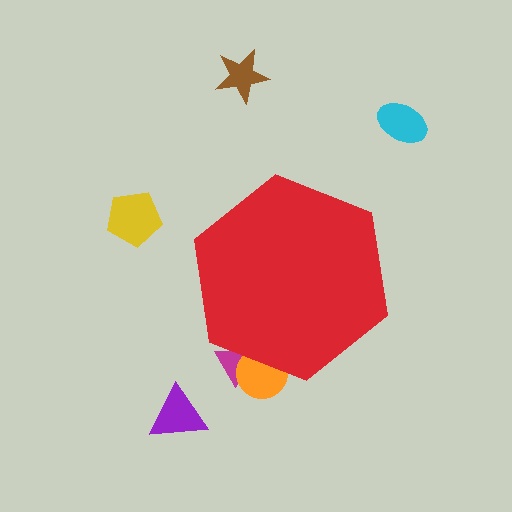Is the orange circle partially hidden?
Yes, the orange circle is partially hidden behind the red hexagon.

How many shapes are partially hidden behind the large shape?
2 shapes are partially hidden.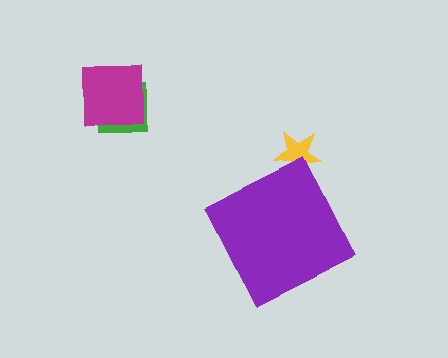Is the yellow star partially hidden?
Yes, the yellow star is partially hidden behind the purple diamond.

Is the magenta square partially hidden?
No, the magenta square is fully visible.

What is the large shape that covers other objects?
A purple diamond.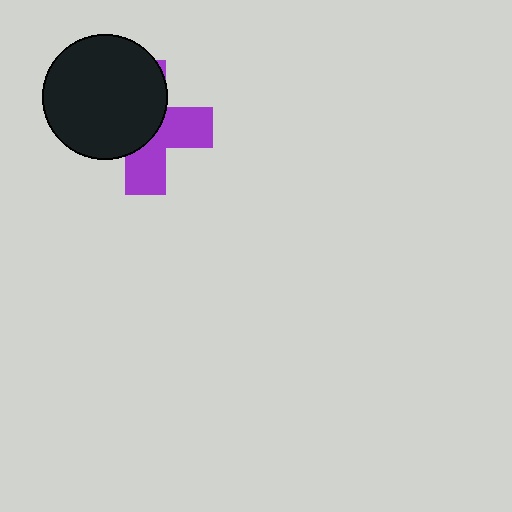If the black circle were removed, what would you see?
You would see the complete purple cross.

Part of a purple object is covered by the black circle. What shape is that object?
It is a cross.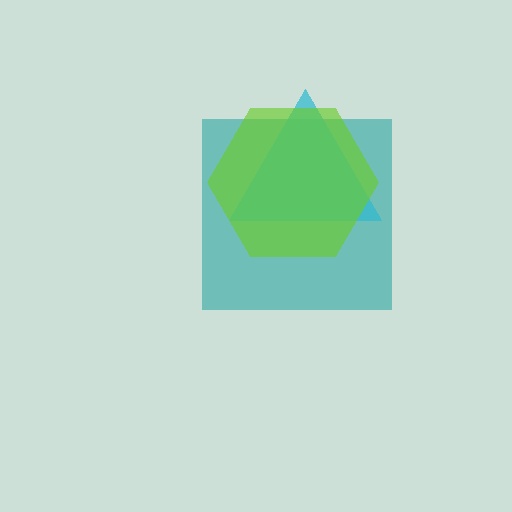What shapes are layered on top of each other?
The layered shapes are: a teal square, a cyan triangle, a lime hexagon.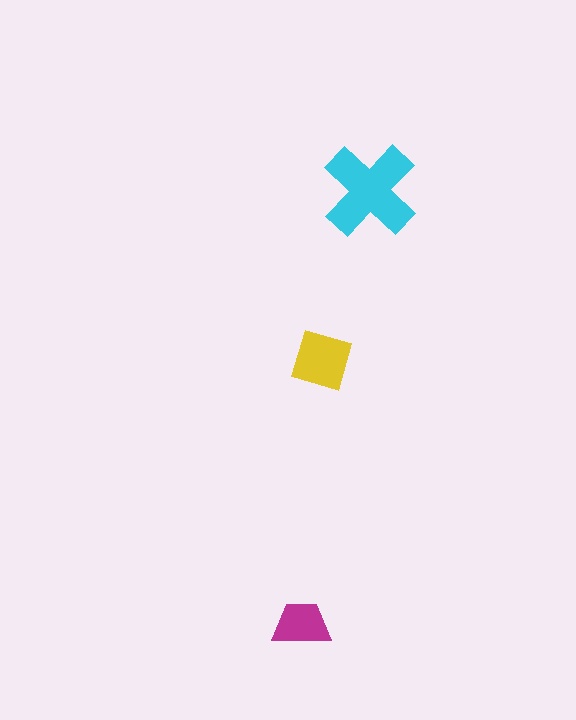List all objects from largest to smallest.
The cyan cross, the yellow diamond, the magenta trapezoid.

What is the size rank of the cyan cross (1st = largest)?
1st.